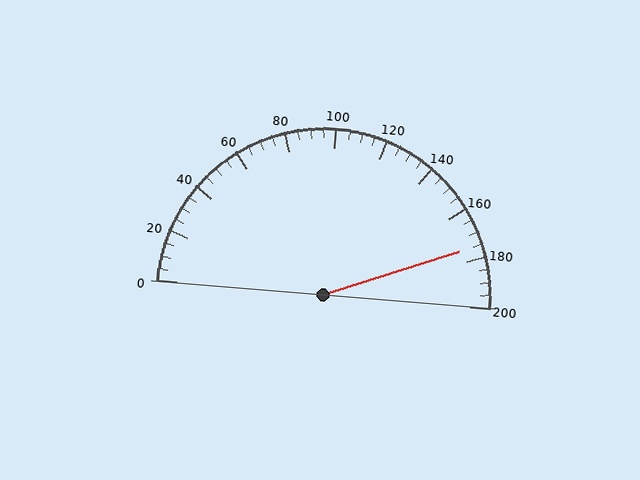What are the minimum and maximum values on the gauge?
The gauge ranges from 0 to 200.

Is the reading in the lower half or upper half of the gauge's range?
The reading is in the upper half of the range (0 to 200).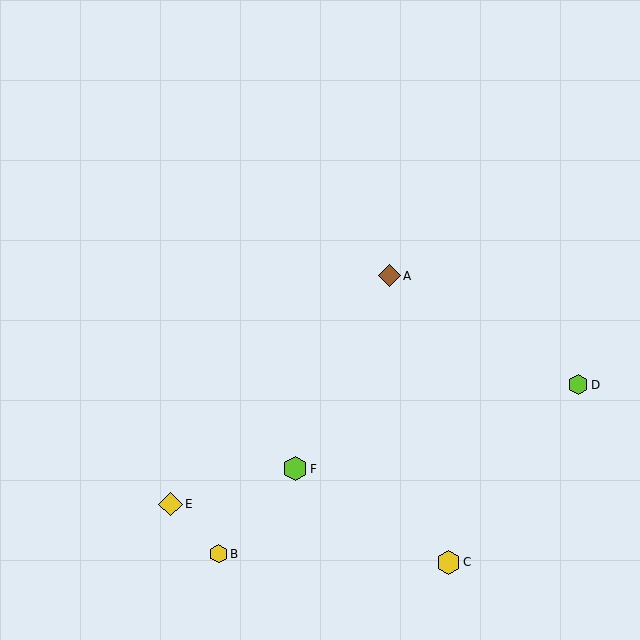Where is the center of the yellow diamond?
The center of the yellow diamond is at (170, 504).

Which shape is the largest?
The lime hexagon (labeled F) is the largest.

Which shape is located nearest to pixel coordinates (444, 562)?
The yellow hexagon (labeled C) at (448, 562) is nearest to that location.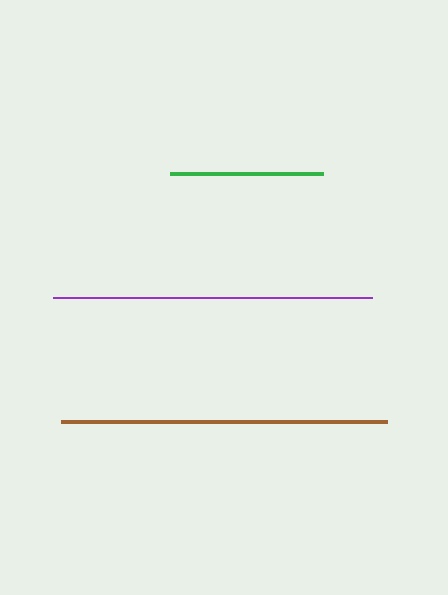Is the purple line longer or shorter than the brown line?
The brown line is longer than the purple line.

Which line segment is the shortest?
The green line is the shortest at approximately 154 pixels.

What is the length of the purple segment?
The purple segment is approximately 319 pixels long.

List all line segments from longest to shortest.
From longest to shortest: brown, purple, green.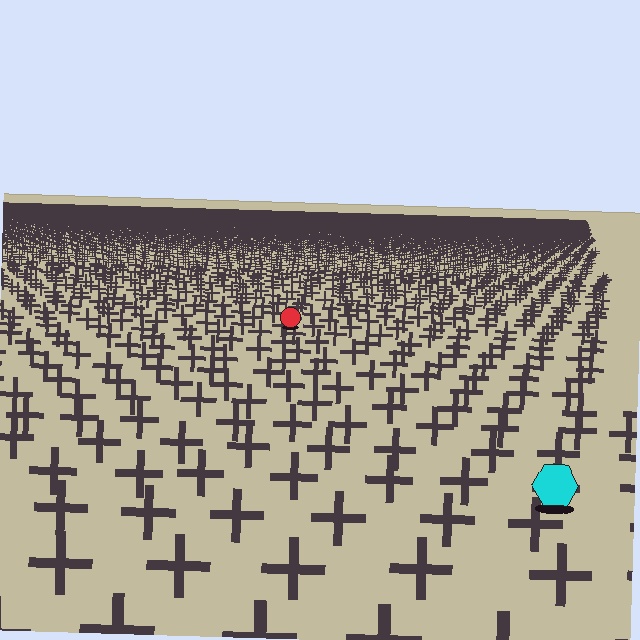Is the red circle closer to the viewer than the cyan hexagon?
No. The cyan hexagon is closer — you can tell from the texture gradient: the ground texture is coarser near it.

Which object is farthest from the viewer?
The red circle is farthest from the viewer. It appears smaller and the ground texture around it is denser.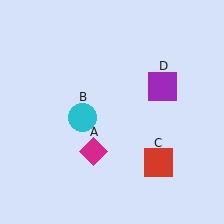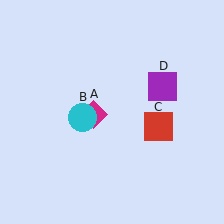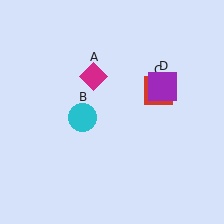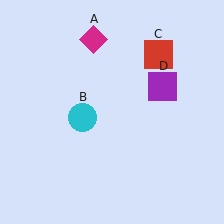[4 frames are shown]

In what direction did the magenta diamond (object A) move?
The magenta diamond (object A) moved up.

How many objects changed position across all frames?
2 objects changed position: magenta diamond (object A), red square (object C).